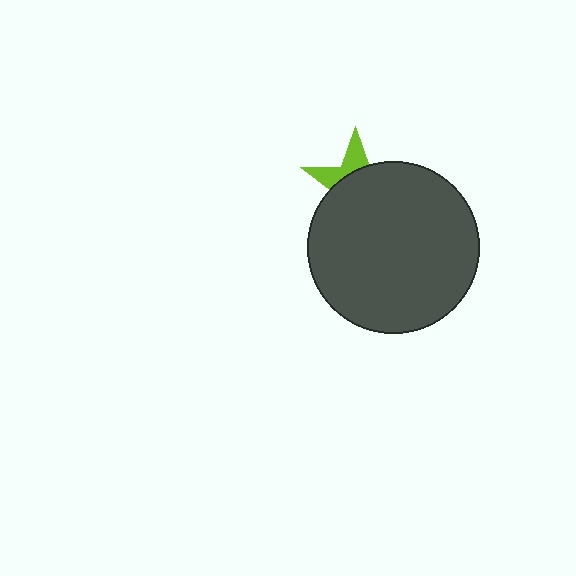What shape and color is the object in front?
The object in front is a dark gray circle.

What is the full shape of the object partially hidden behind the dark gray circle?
The partially hidden object is a lime star.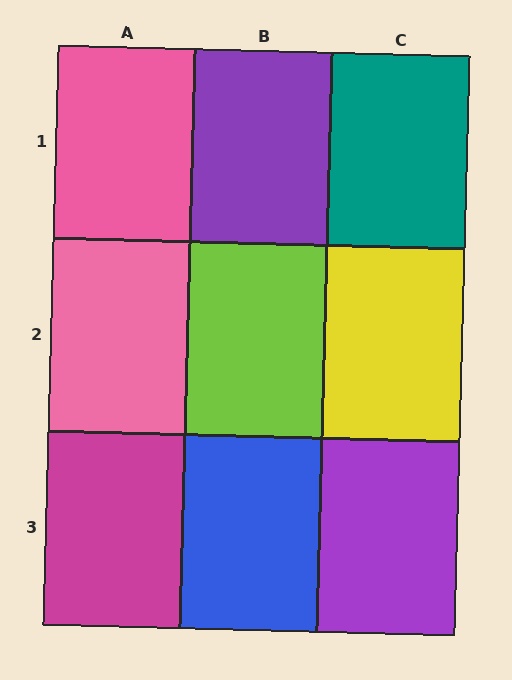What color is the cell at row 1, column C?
Teal.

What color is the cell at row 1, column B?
Purple.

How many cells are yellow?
1 cell is yellow.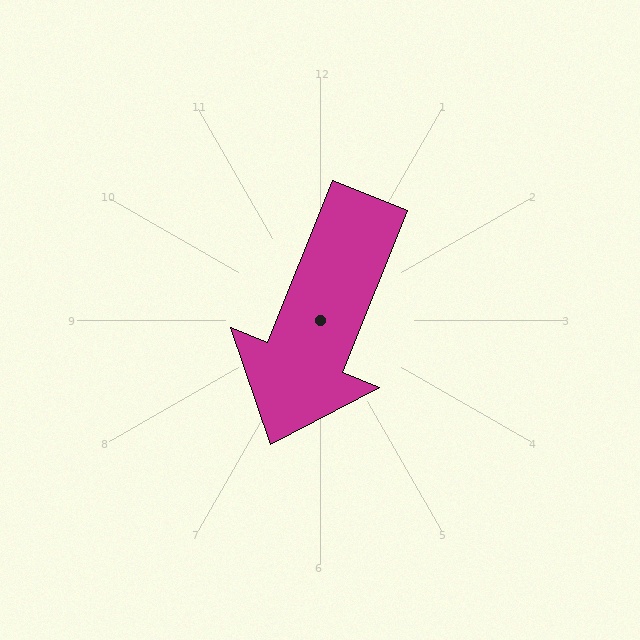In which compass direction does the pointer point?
South.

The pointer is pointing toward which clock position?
Roughly 7 o'clock.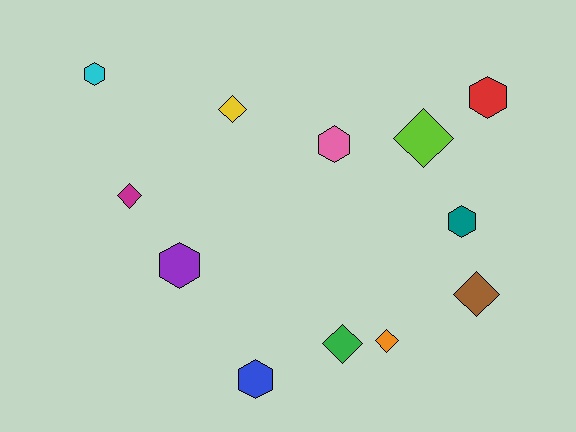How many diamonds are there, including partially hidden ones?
There are 6 diamonds.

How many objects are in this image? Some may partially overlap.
There are 12 objects.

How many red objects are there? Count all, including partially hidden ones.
There is 1 red object.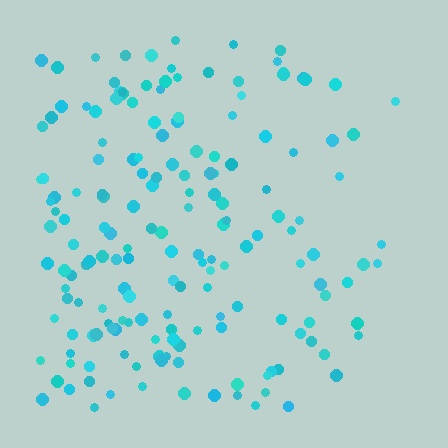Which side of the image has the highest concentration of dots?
The left.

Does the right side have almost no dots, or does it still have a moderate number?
Still a moderate number, just noticeably fewer than the left.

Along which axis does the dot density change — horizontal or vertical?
Horizontal.